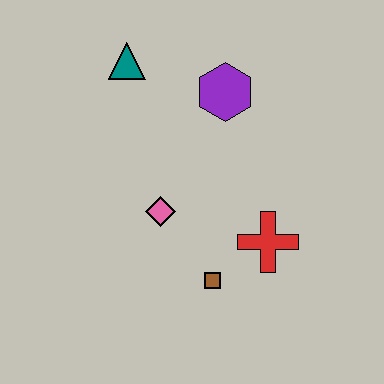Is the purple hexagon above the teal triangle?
No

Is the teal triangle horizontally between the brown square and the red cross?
No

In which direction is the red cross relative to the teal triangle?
The red cross is below the teal triangle.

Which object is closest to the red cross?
The brown square is closest to the red cross.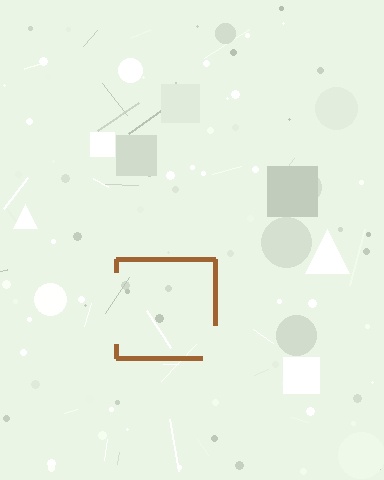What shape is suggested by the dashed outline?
The dashed outline suggests a square.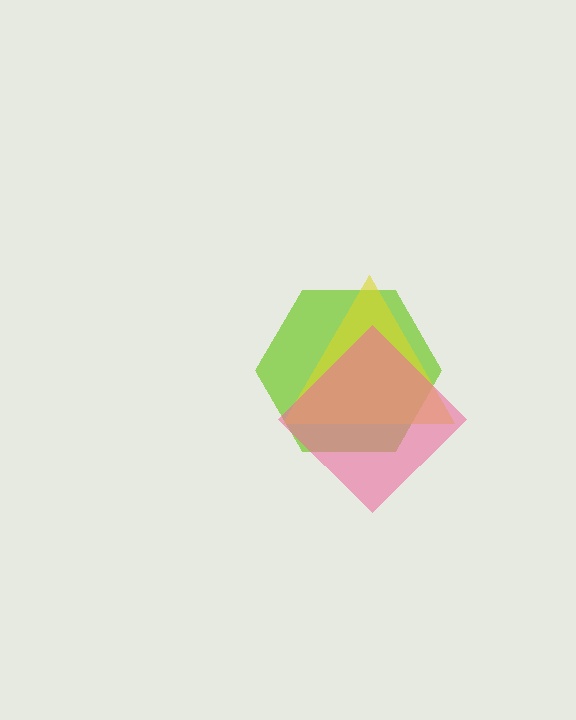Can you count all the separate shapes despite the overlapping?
Yes, there are 3 separate shapes.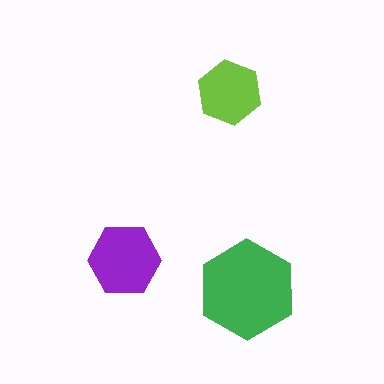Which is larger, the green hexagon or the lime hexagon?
The green one.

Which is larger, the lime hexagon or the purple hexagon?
The purple one.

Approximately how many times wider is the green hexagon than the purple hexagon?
About 1.5 times wider.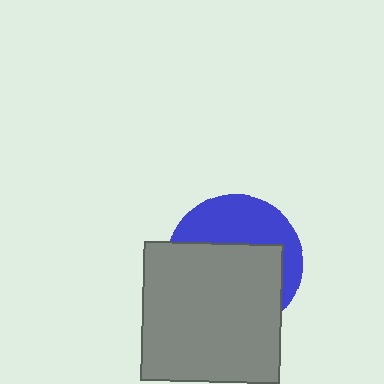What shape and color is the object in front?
The object in front is a gray square.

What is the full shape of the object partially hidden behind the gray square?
The partially hidden object is a blue circle.